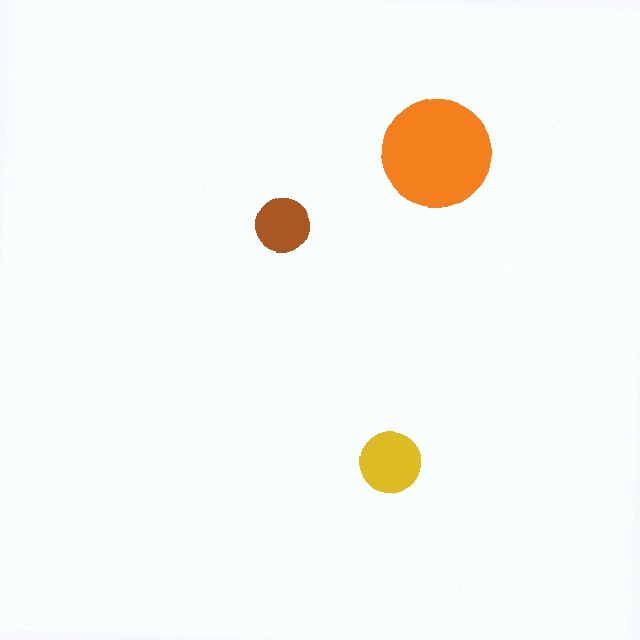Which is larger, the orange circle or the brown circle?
The orange one.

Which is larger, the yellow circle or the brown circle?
The yellow one.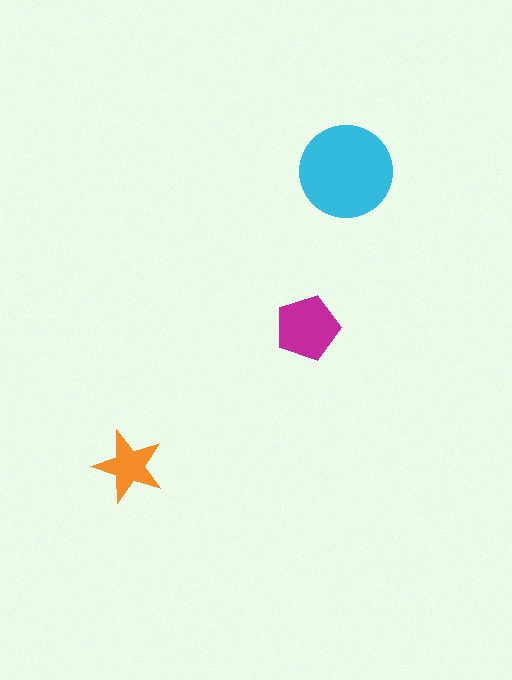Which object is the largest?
The cyan circle.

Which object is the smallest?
The orange star.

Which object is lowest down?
The orange star is bottommost.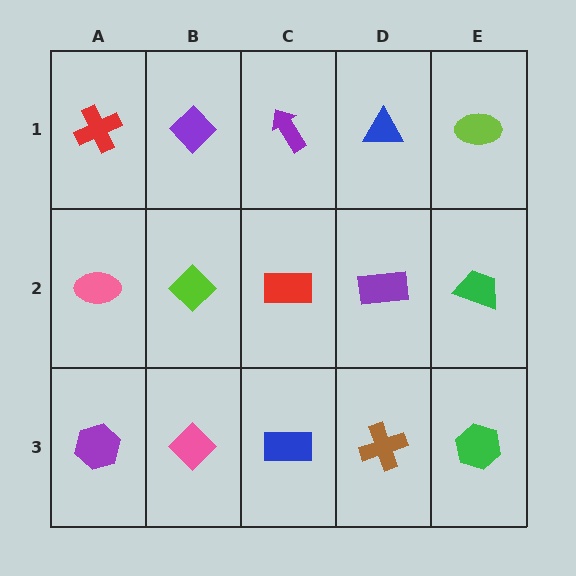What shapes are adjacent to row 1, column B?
A lime diamond (row 2, column B), a red cross (row 1, column A), a purple arrow (row 1, column C).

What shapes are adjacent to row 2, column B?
A purple diamond (row 1, column B), a pink diamond (row 3, column B), a pink ellipse (row 2, column A), a red rectangle (row 2, column C).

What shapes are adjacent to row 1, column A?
A pink ellipse (row 2, column A), a purple diamond (row 1, column B).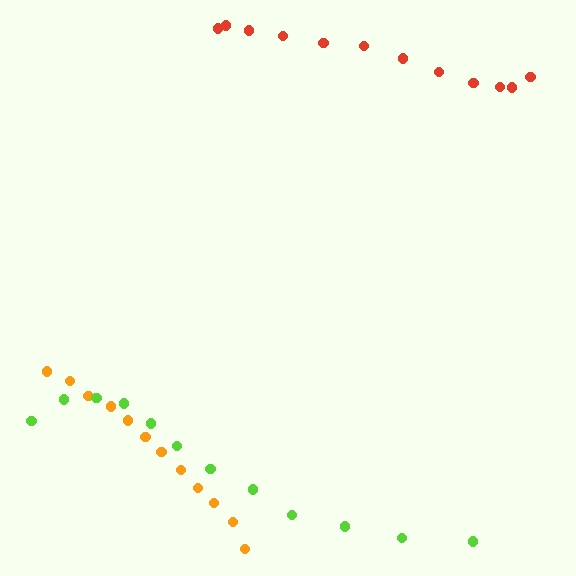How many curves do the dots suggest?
There are 3 distinct paths.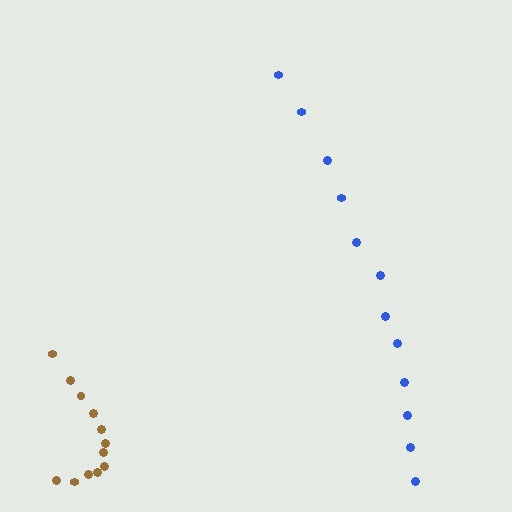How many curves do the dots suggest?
There are 2 distinct paths.